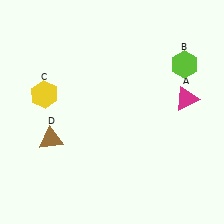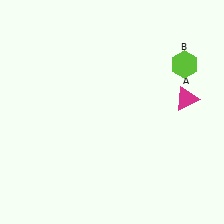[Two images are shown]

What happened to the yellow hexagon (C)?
The yellow hexagon (C) was removed in Image 2. It was in the top-left area of Image 1.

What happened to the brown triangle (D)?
The brown triangle (D) was removed in Image 2. It was in the bottom-left area of Image 1.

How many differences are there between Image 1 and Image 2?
There are 2 differences between the two images.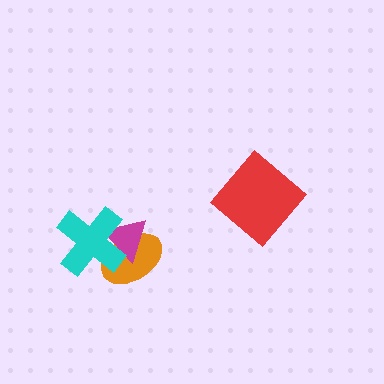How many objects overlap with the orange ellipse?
2 objects overlap with the orange ellipse.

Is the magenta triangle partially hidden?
Yes, it is partially covered by another shape.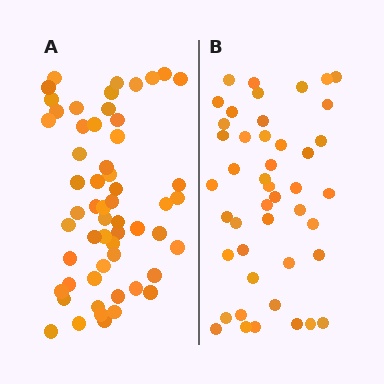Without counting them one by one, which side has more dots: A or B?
Region A (the left region) has more dots.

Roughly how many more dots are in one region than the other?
Region A has roughly 12 or so more dots than region B.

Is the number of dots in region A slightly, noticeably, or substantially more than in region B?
Region A has noticeably more, but not dramatically so. The ratio is roughly 1.3 to 1.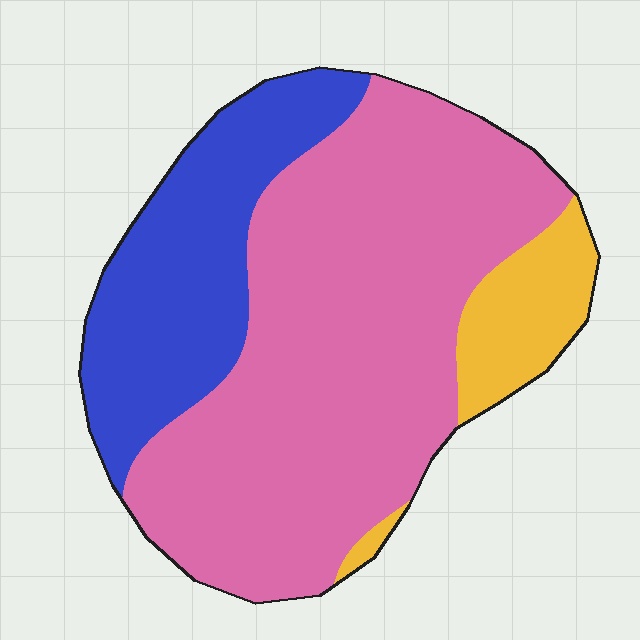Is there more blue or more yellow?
Blue.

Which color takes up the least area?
Yellow, at roughly 10%.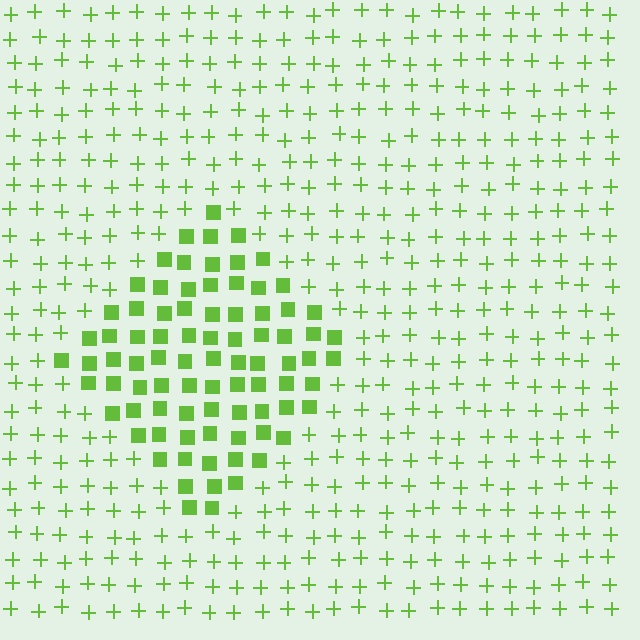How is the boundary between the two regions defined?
The boundary is defined by a change in element shape: squares inside vs. plus signs outside. All elements share the same color and spacing.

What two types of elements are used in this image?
The image uses squares inside the diamond region and plus signs outside it.